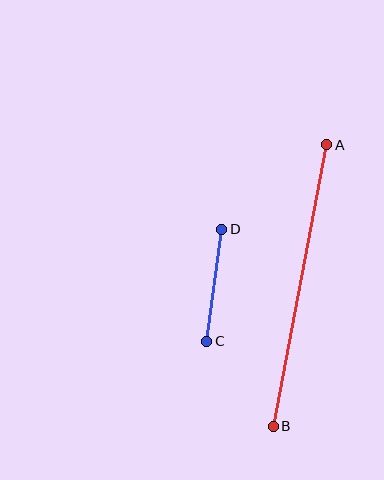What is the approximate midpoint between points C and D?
The midpoint is at approximately (214, 285) pixels.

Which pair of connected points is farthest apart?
Points A and B are farthest apart.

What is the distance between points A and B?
The distance is approximately 287 pixels.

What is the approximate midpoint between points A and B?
The midpoint is at approximately (300, 286) pixels.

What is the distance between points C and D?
The distance is approximately 113 pixels.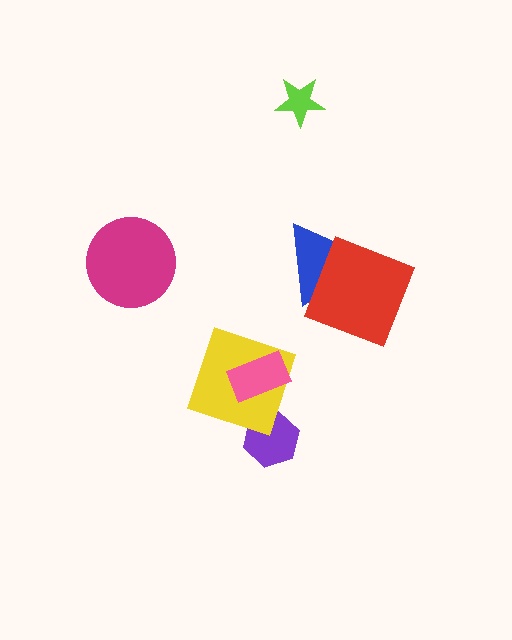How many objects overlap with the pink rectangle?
1 object overlaps with the pink rectangle.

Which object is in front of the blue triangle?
The red square is in front of the blue triangle.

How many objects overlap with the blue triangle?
1 object overlaps with the blue triangle.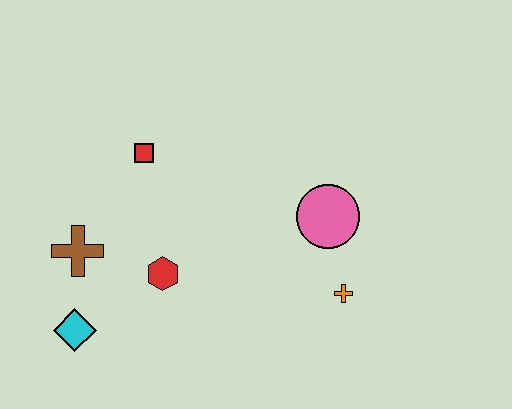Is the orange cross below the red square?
Yes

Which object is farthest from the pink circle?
The cyan diamond is farthest from the pink circle.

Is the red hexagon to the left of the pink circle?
Yes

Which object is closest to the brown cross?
The cyan diamond is closest to the brown cross.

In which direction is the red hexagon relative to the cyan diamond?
The red hexagon is to the right of the cyan diamond.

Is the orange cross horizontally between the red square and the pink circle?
No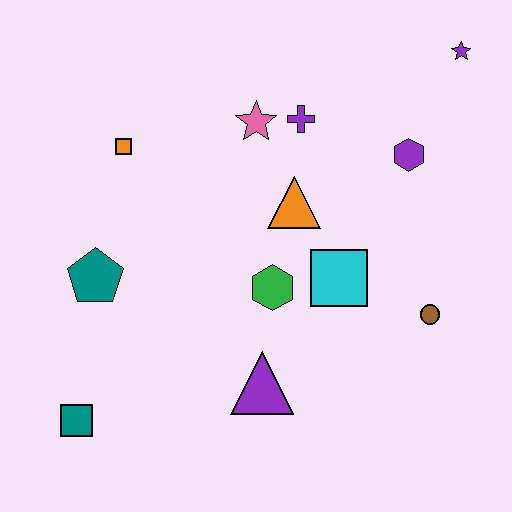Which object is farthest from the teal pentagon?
The purple star is farthest from the teal pentagon.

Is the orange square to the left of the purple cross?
Yes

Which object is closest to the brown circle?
The cyan square is closest to the brown circle.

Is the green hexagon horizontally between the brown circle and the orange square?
Yes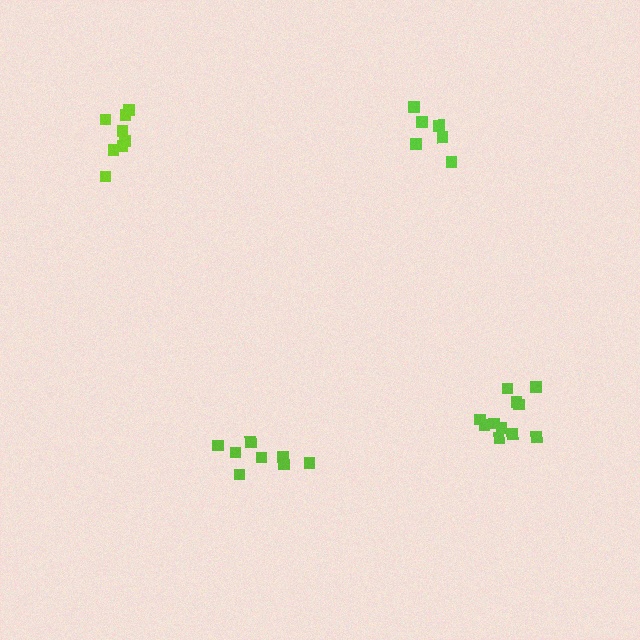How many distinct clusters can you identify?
There are 4 distinct clusters.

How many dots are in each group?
Group 1: 6 dots, Group 2: 11 dots, Group 3: 8 dots, Group 4: 8 dots (33 total).